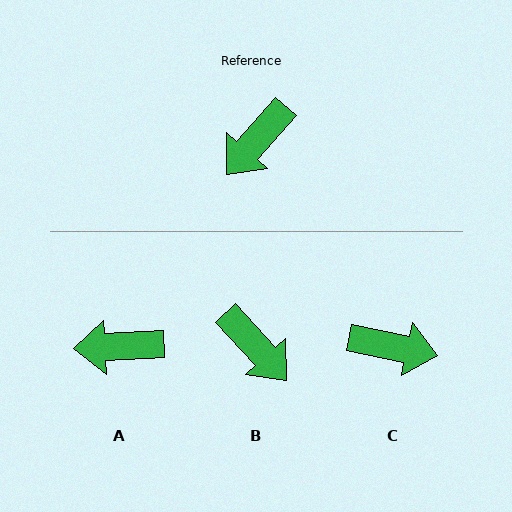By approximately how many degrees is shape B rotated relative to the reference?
Approximately 84 degrees counter-clockwise.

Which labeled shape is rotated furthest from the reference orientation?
C, about 120 degrees away.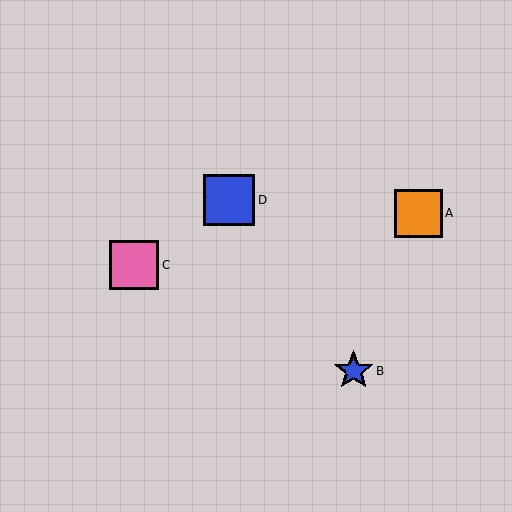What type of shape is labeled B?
Shape B is a blue star.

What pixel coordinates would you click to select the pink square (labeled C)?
Click at (134, 265) to select the pink square C.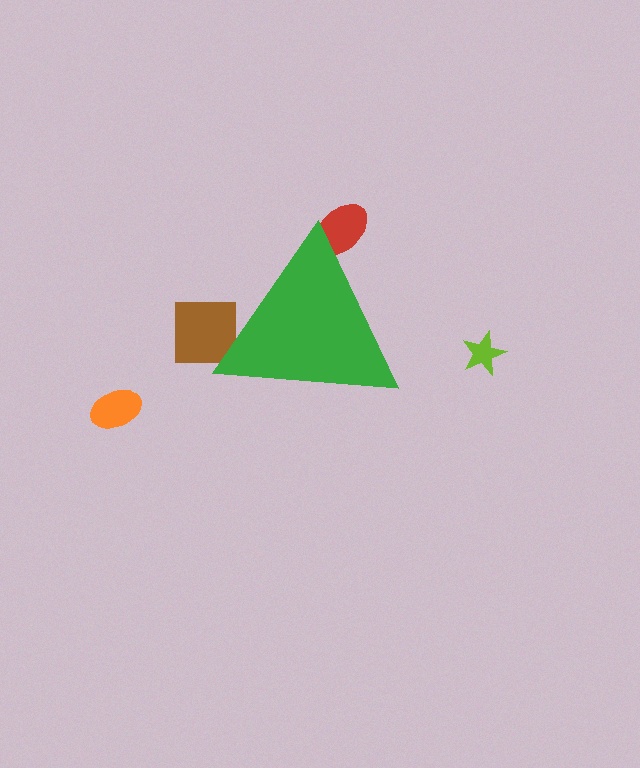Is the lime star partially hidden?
No, the lime star is fully visible.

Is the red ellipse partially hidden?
Yes, the red ellipse is partially hidden behind the green triangle.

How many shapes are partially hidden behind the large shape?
2 shapes are partially hidden.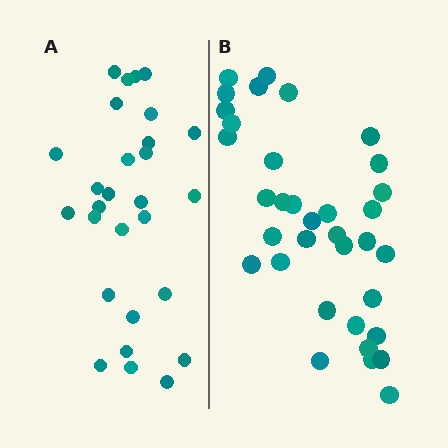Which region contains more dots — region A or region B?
Region B (the right region) has more dots.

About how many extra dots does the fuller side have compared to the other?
Region B has roughly 8 or so more dots than region A.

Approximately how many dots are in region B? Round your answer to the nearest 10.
About 40 dots. (The exact count is 35, which rounds to 40.)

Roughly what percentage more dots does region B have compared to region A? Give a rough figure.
About 25% more.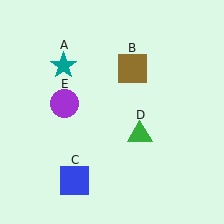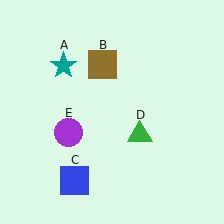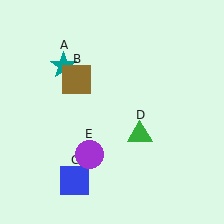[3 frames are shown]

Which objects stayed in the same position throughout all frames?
Teal star (object A) and blue square (object C) and green triangle (object D) remained stationary.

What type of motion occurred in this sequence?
The brown square (object B), purple circle (object E) rotated counterclockwise around the center of the scene.